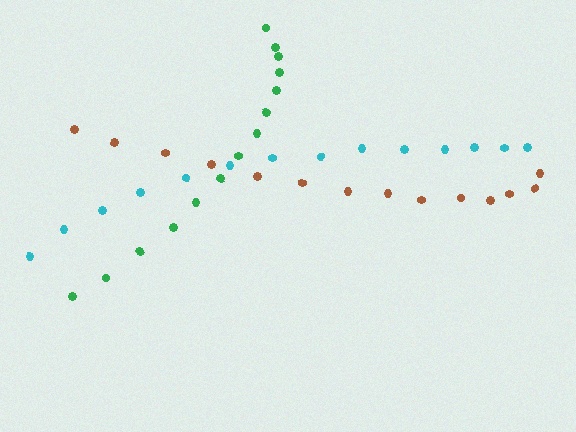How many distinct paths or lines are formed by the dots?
There are 3 distinct paths.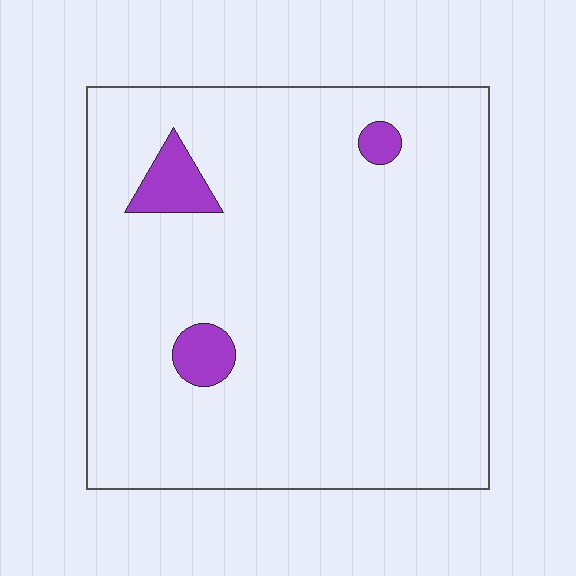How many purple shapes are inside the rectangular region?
3.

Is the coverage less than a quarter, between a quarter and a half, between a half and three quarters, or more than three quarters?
Less than a quarter.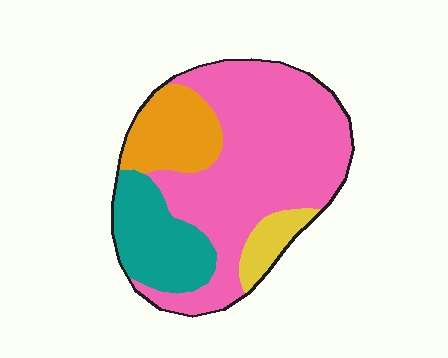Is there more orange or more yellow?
Orange.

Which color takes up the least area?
Yellow, at roughly 5%.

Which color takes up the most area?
Pink, at roughly 60%.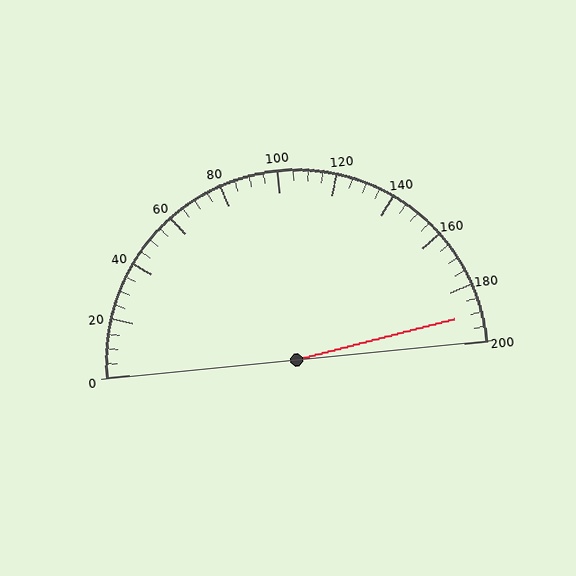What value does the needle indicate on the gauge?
The needle indicates approximately 190.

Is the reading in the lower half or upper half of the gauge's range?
The reading is in the upper half of the range (0 to 200).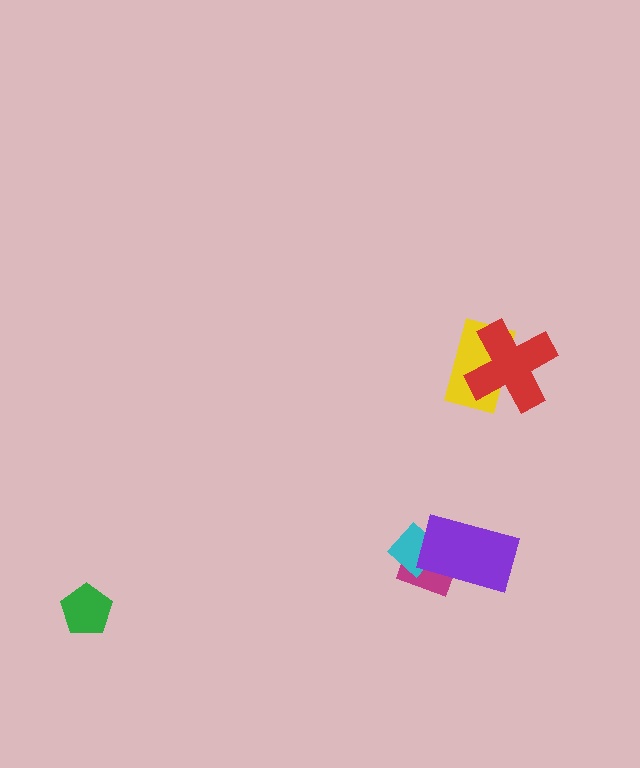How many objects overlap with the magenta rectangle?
2 objects overlap with the magenta rectangle.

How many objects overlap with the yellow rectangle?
1 object overlaps with the yellow rectangle.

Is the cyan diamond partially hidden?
Yes, it is partially covered by another shape.